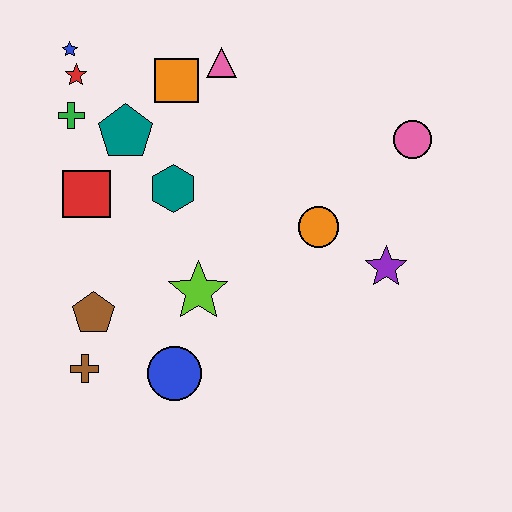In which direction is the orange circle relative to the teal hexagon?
The orange circle is to the right of the teal hexagon.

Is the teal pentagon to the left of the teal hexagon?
Yes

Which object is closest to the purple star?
The orange circle is closest to the purple star.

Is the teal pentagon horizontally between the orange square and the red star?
Yes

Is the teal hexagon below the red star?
Yes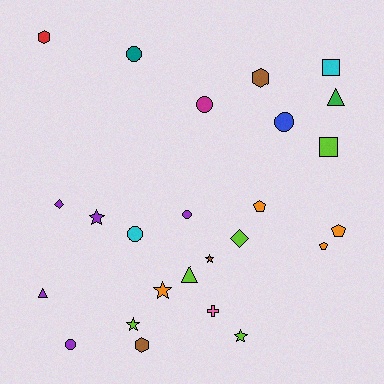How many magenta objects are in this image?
There is 1 magenta object.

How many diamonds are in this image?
There are 2 diamonds.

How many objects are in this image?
There are 25 objects.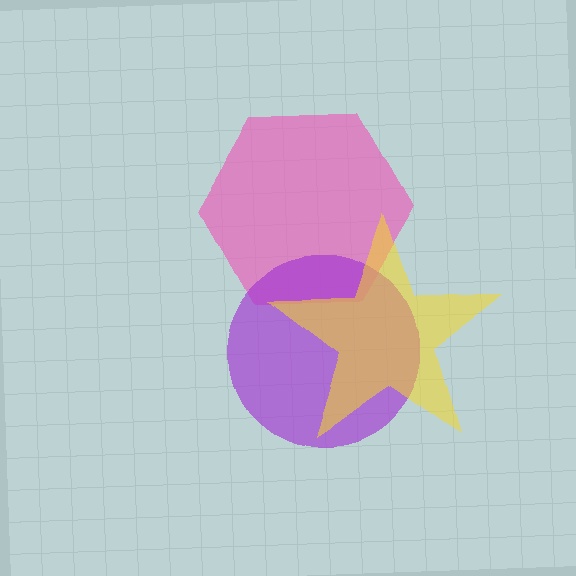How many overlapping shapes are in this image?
There are 3 overlapping shapes in the image.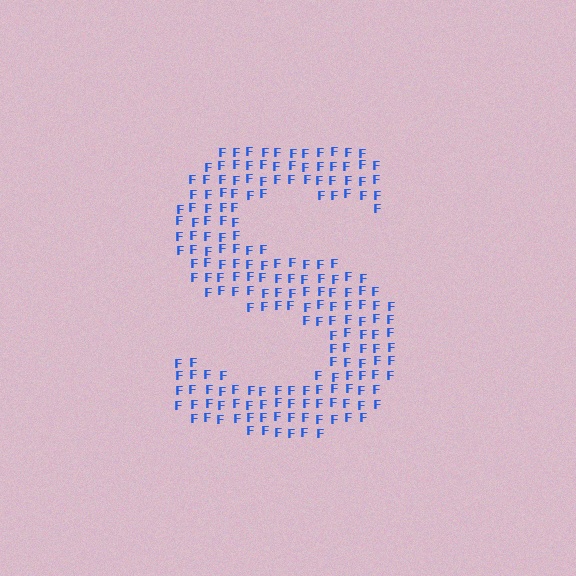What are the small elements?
The small elements are letter F's.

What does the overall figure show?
The overall figure shows the letter S.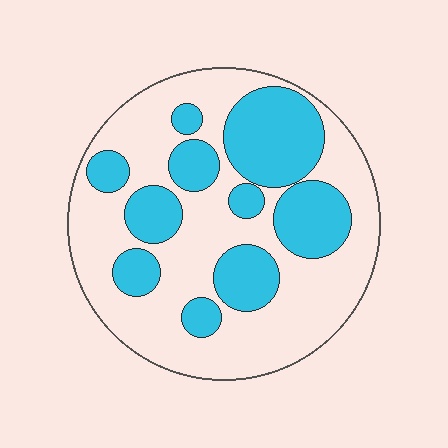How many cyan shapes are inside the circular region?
10.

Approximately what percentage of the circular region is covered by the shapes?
Approximately 35%.